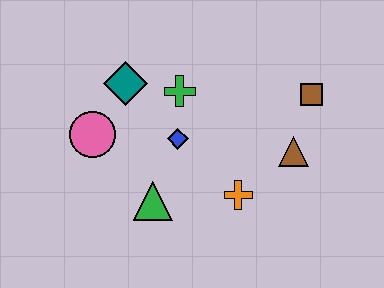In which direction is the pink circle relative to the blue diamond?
The pink circle is to the left of the blue diamond.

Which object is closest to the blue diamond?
The green cross is closest to the blue diamond.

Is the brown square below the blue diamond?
No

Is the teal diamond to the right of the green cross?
No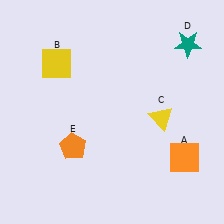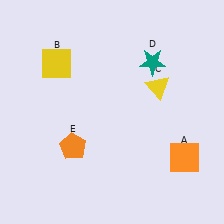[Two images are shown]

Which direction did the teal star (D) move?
The teal star (D) moved left.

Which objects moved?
The objects that moved are: the yellow triangle (C), the teal star (D).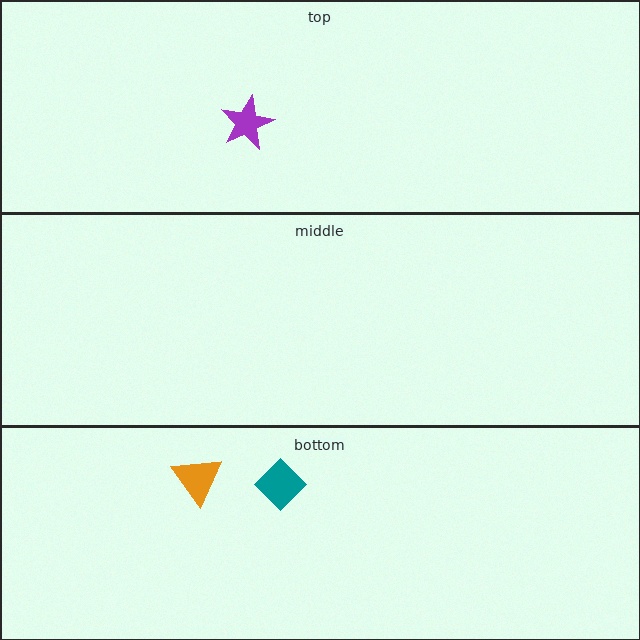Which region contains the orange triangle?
The bottom region.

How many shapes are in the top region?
1.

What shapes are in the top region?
The purple star.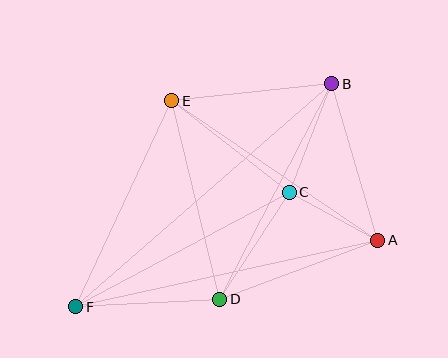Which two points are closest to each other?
Points A and C are closest to each other.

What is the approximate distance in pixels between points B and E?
The distance between B and E is approximately 161 pixels.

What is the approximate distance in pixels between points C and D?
The distance between C and D is approximately 128 pixels.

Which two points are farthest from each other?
Points B and F are farthest from each other.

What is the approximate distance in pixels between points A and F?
The distance between A and F is approximately 309 pixels.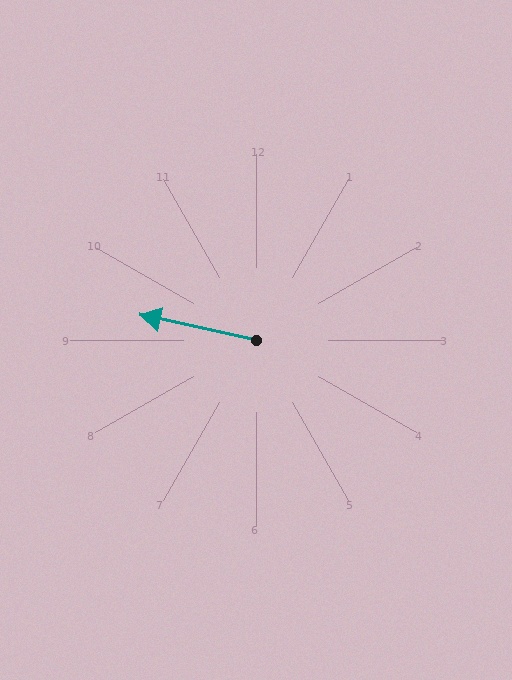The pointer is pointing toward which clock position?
Roughly 9 o'clock.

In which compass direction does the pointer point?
West.